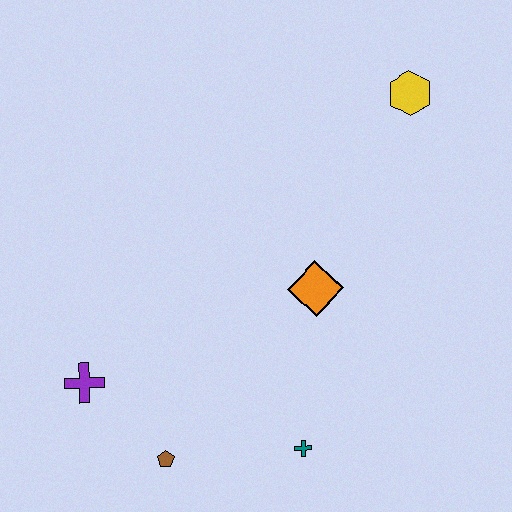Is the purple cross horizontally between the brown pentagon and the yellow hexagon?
No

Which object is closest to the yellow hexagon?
The orange diamond is closest to the yellow hexagon.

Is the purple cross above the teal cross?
Yes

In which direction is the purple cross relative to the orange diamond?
The purple cross is to the left of the orange diamond.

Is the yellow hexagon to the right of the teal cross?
Yes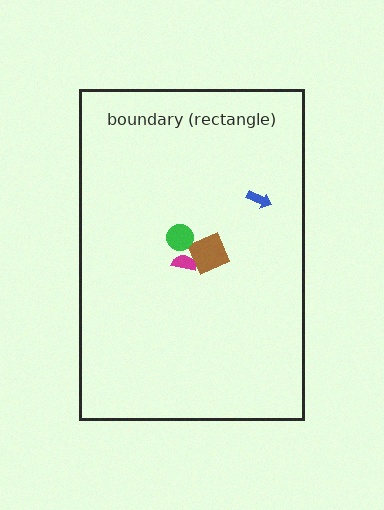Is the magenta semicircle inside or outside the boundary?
Inside.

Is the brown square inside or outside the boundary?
Inside.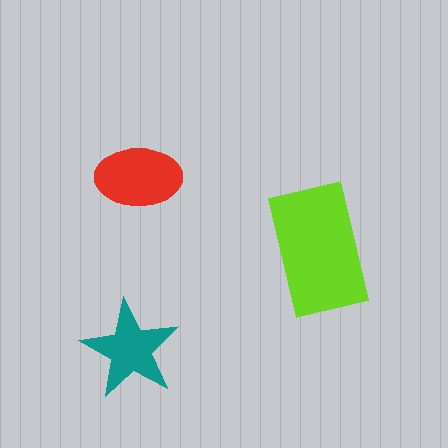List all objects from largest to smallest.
The lime rectangle, the red ellipse, the teal star.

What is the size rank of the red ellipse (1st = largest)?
2nd.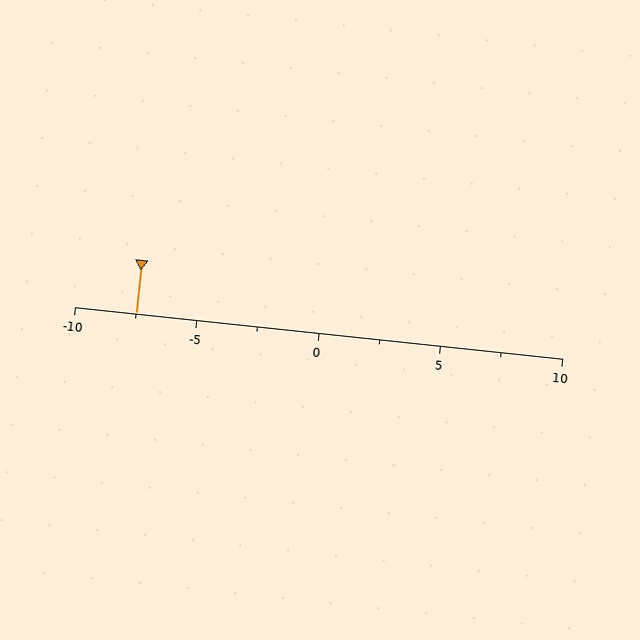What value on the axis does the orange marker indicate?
The marker indicates approximately -7.5.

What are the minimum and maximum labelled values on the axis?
The axis runs from -10 to 10.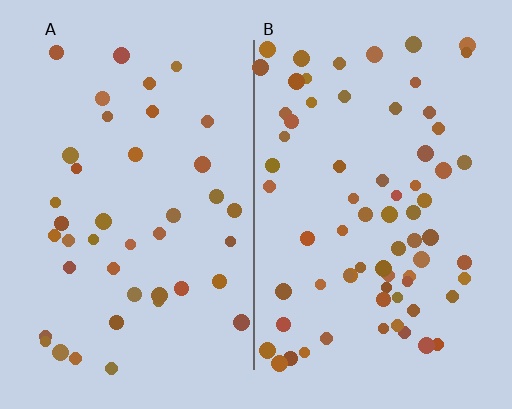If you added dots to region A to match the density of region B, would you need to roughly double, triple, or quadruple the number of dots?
Approximately double.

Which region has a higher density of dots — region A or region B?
B (the right).